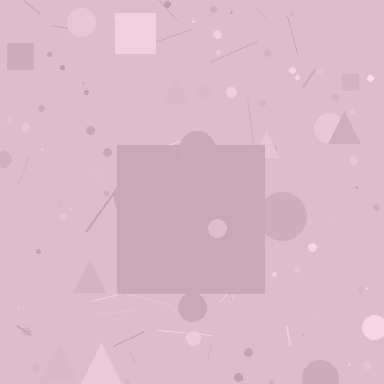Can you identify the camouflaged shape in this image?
The camouflaged shape is a square.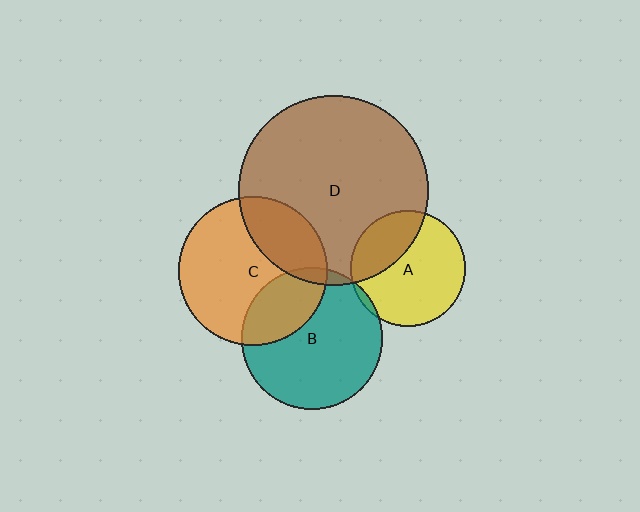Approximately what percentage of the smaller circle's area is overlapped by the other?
Approximately 5%.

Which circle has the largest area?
Circle D (brown).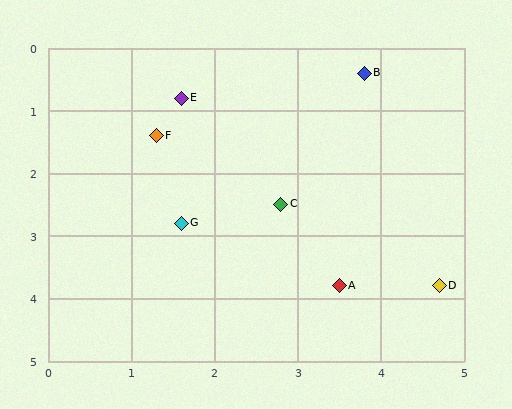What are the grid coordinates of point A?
Point A is at approximately (3.5, 3.8).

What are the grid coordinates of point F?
Point F is at approximately (1.3, 1.4).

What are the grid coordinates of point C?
Point C is at approximately (2.8, 2.5).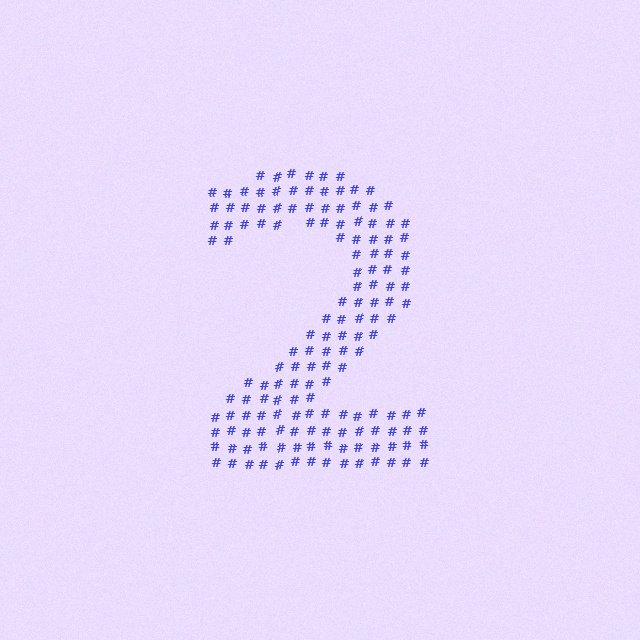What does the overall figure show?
The overall figure shows the digit 2.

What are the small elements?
The small elements are hash symbols.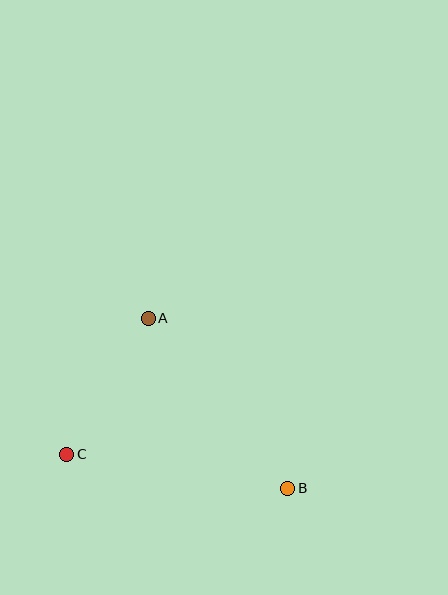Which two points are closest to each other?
Points A and C are closest to each other.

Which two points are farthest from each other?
Points B and C are farthest from each other.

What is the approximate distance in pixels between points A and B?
The distance between A and B is approximately 220 pixels.